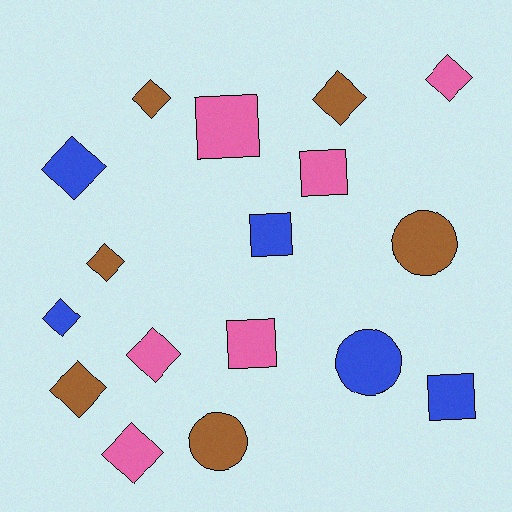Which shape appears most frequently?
Diamond, with 9 objects.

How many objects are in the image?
There are 17 objects.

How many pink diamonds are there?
There are 3 pink diamonds.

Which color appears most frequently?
Pink, with 6 objects.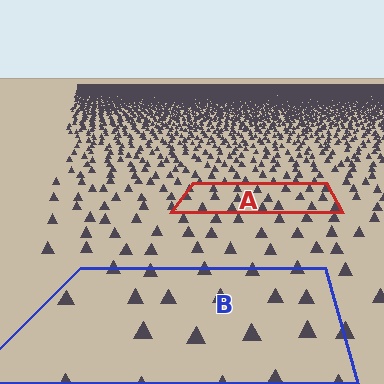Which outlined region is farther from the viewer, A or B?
Region A is farther from the viewer — the texture elements inside it appear smaller and more densely packed.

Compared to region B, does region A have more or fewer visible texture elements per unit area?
Region A has more texture elements per unit area — they are packed more densely because it is farther away.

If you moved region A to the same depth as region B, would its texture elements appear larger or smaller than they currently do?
They would appear larger. At a closer depth, the same texture elements are projected at a bigger on-screen size.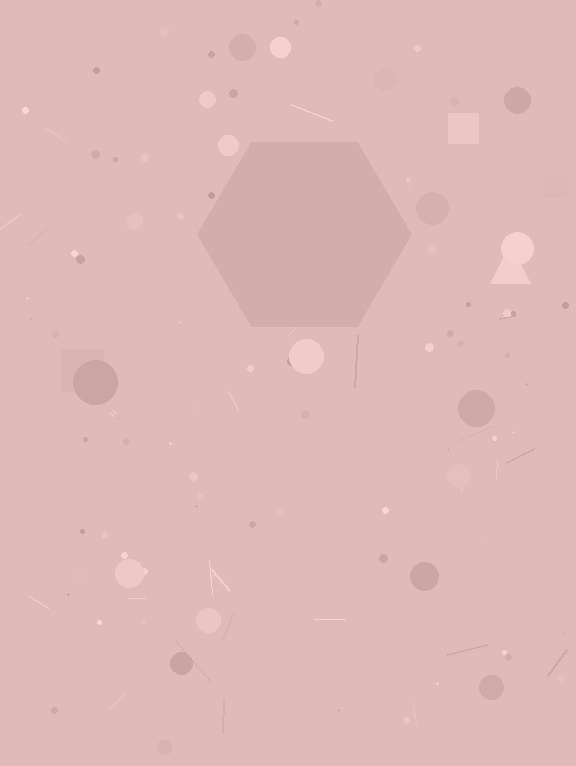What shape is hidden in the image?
A hexagon is hidden in the image.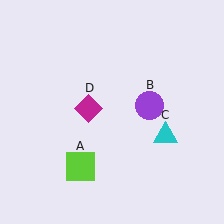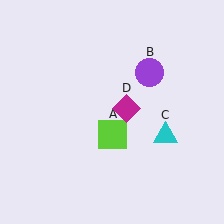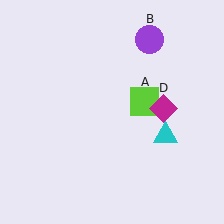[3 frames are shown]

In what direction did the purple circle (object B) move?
The purple circle (object B) moved up.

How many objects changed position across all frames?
3 objects changed position: lime square (object A), purple circle (object B), magenta diamond (object D).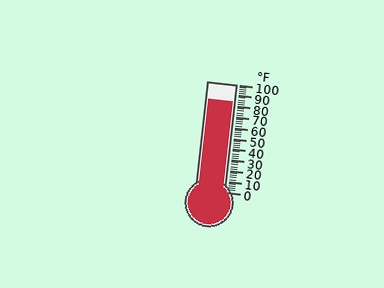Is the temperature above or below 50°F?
The temperature is above 50°F.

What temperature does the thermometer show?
The thermometer shows approximately 84°F.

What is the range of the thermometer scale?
The thermometer scale ranges from 0°F to 100°F.